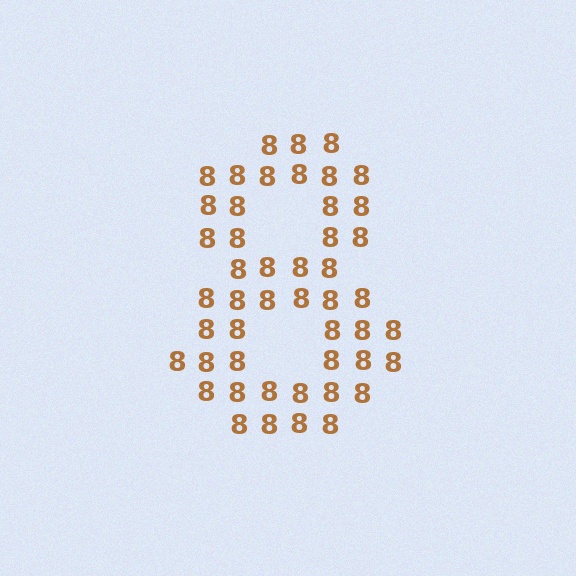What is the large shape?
The large shape is the digit 8.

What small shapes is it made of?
It is made of small digit 8's.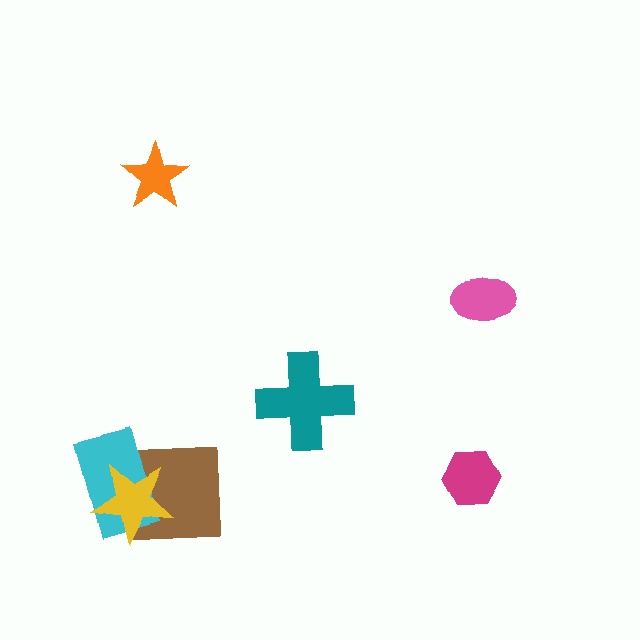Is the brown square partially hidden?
Yes, it is partially covered by another shape.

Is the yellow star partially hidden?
No, no other shape covers it.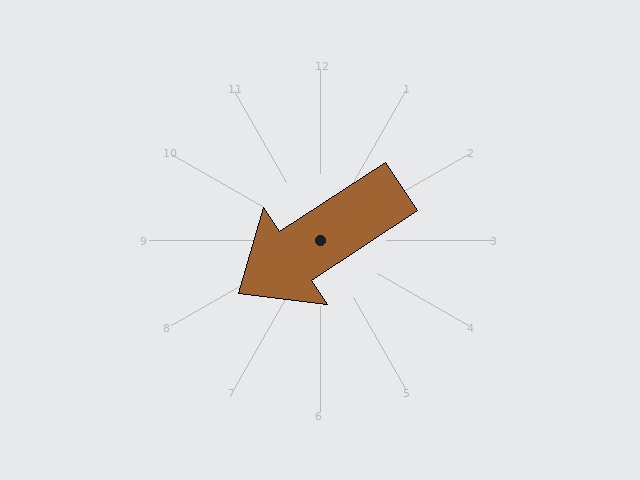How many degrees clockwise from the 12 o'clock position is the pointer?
Approximately 237 degrees.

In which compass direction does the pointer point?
Southwest.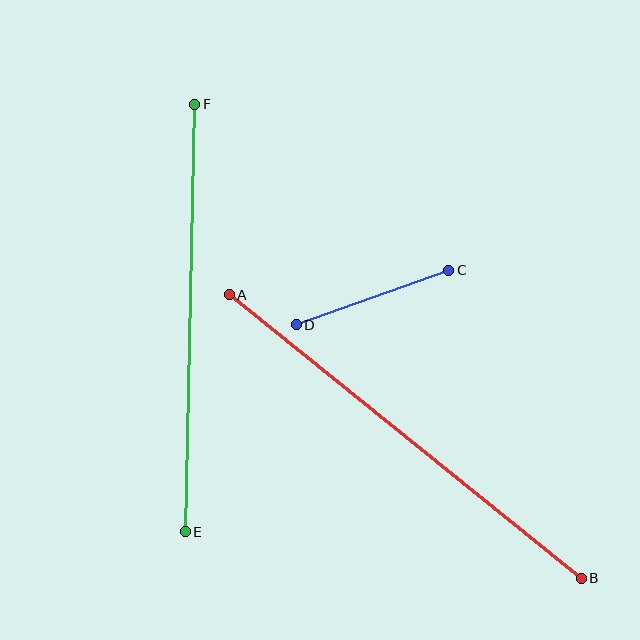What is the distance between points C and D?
The distance is approximately 162 pixels.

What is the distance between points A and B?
The distance is approximately 452 pixels.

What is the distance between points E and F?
The distance is approximately 427 pixels.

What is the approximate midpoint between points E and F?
The midpoint is at approximately (190, 318) pixels.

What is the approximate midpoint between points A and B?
The midpoint is at approximately (405, 436) pixels.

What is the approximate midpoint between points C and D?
The midpoint is at approximately (372, 297) pixels.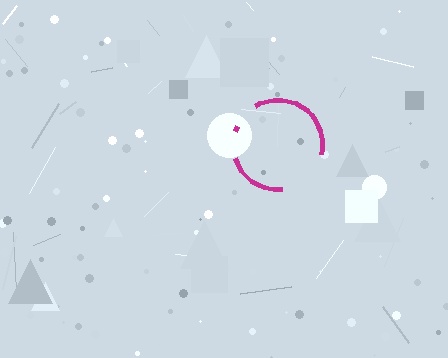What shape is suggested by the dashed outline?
The dashed outline suggests a circle.